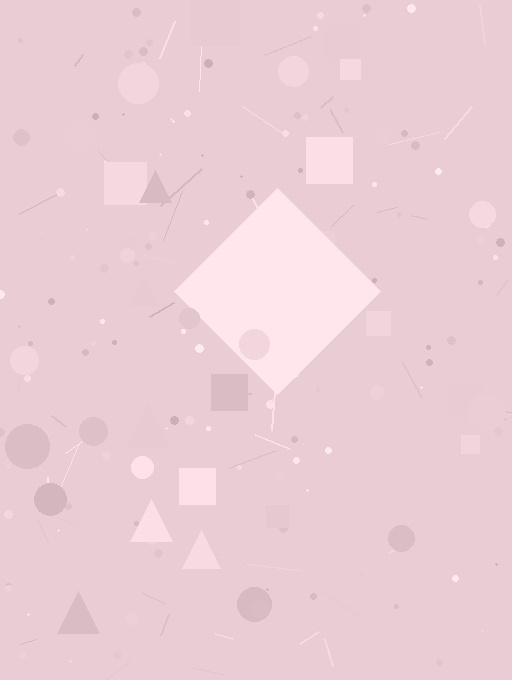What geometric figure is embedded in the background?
A diamond is embedded in the background.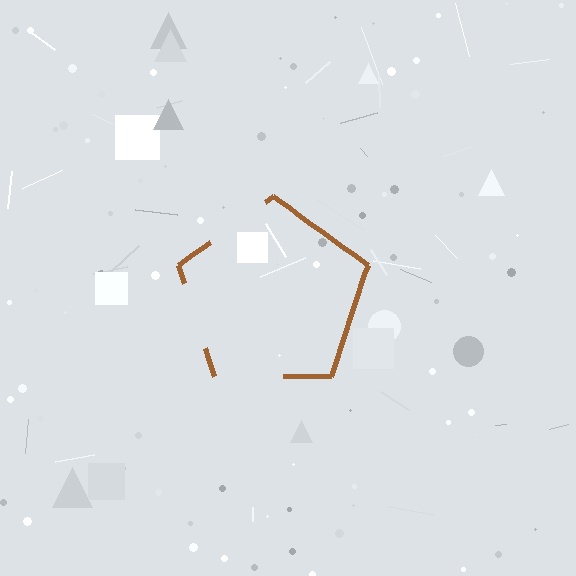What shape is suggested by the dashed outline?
The dashed outline suggests a pentagon.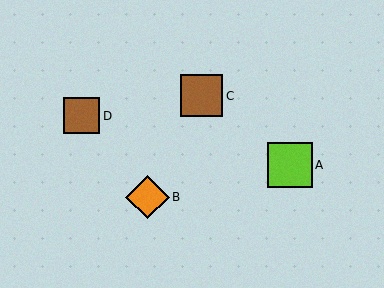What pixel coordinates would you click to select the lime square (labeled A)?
Click at (290, 165) to select the lime square A.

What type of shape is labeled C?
Shape C is a brown square.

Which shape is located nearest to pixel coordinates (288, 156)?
The lime square (labeled A) at (290, 165) is nearest to that location.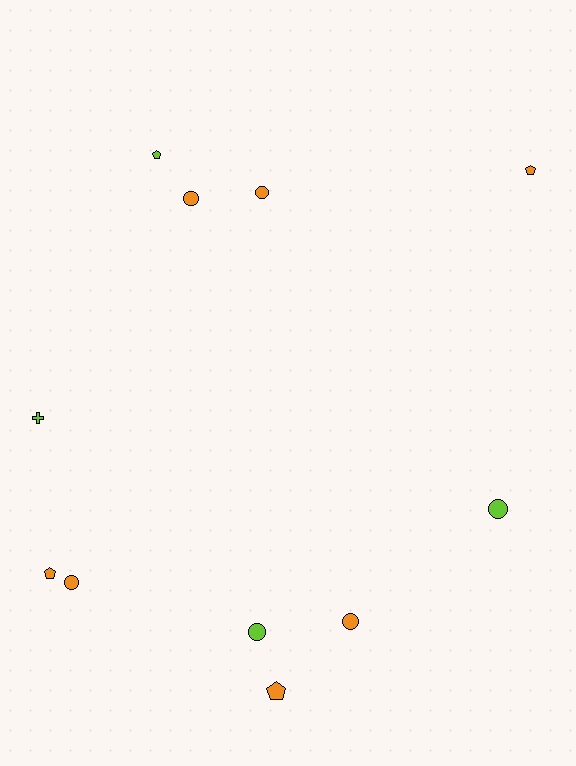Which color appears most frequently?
Orange, with 7 objects.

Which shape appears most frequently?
Circle, with 6 objects.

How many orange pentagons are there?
There are 3 orange pentagons.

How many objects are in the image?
There are 11 objects.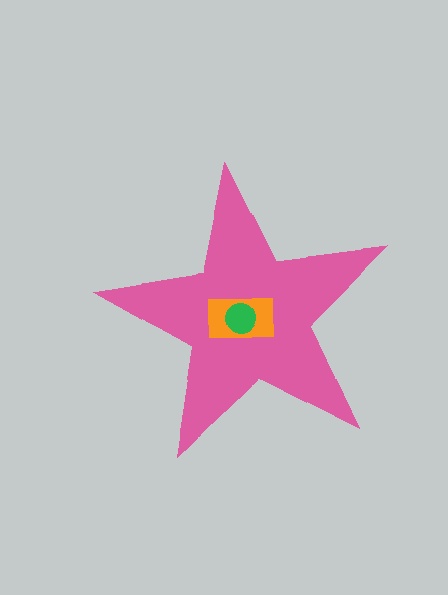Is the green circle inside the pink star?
Yes.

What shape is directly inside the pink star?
The orange rectangle.